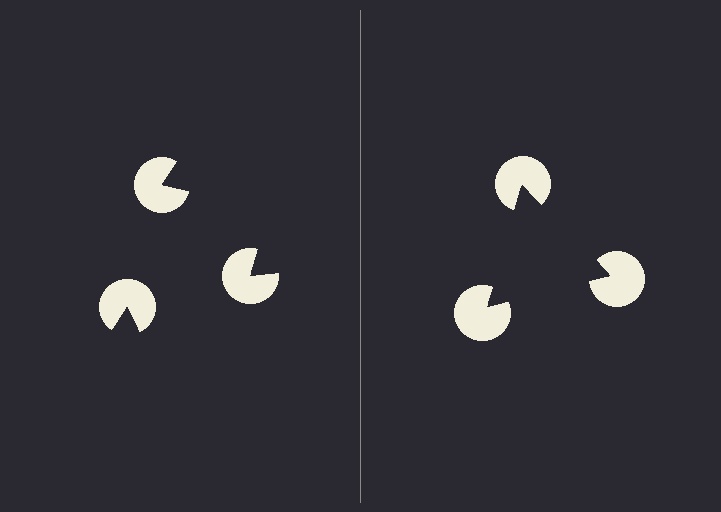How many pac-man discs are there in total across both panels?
6 — 3 on each side.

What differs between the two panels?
The pac-man discs are positioned identically on both sides; only the wedge orientations differ. On the right they align to a triangle; on the left they are misaligned.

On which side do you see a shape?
An illusory triangle appears on the right side. On the left side the wedge cuts are rotated, so no coherent shape forms.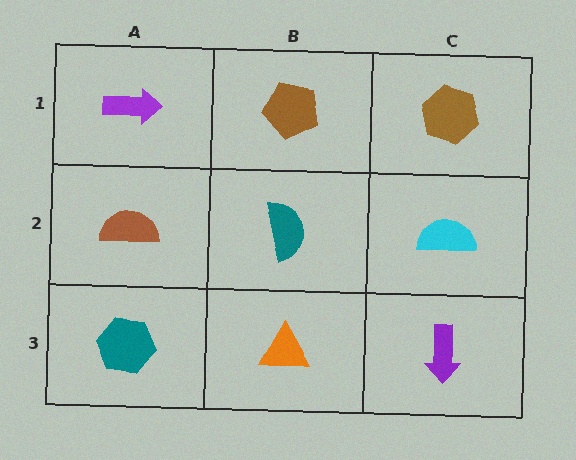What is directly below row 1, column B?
A teal semicircle.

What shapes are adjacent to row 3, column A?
A brown semicircle (row 2, column A), an orange triangle (row 3, column B).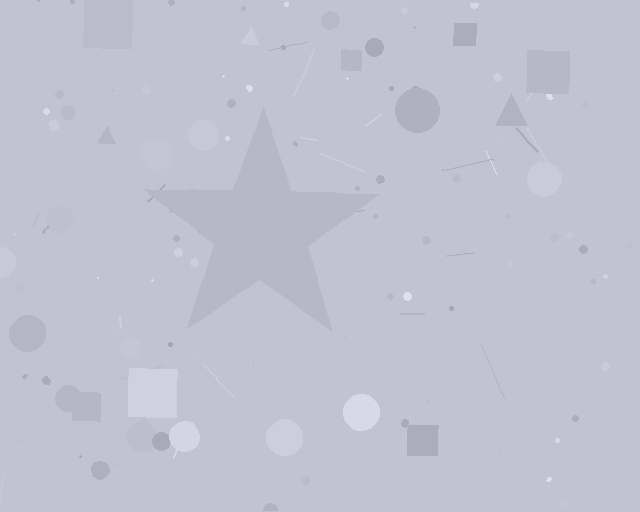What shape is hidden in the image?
A star is hidden in the image.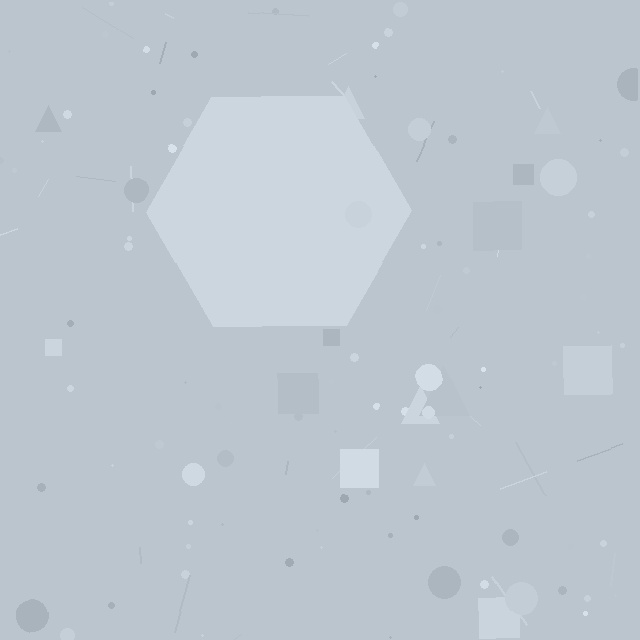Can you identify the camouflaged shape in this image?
The camouflaged shape is a hexagon.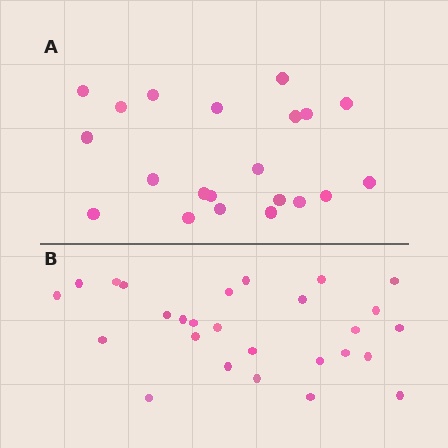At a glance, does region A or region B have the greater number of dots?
Region B (the bottom region) has more dots.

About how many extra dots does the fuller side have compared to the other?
Region B has about 6 more dots than region A.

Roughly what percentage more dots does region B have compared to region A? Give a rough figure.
About 30% more.